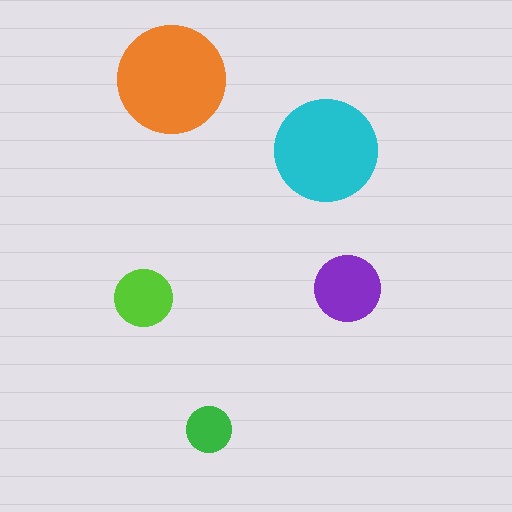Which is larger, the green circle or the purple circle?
The purple one.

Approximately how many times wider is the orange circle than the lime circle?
About 2 times wider.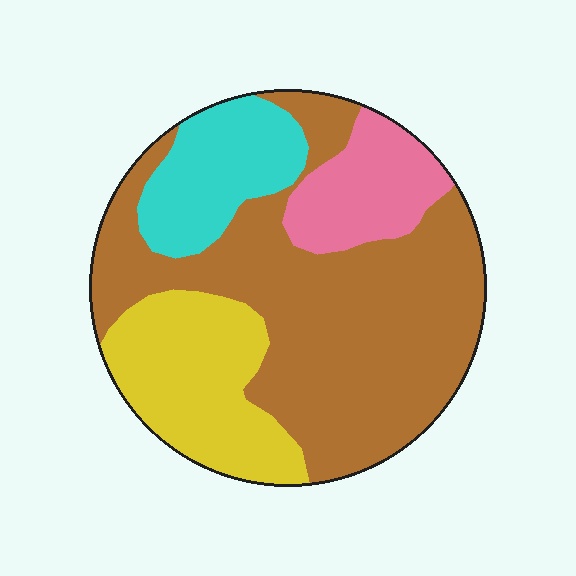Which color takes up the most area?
Brown, at roughly 55%.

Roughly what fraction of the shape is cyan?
Cyan takes up less than a sixth of the shape.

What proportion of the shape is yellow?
Yellow takes up about one fifth (1/5) of the shape.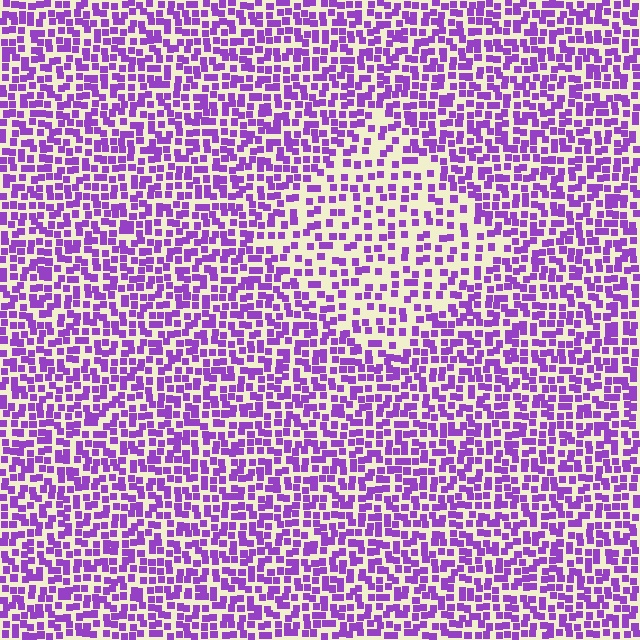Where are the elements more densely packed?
The elements are more densely packed outside the diamond boundary.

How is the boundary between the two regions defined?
The boundary is defined by a change in element density (approximately 1.8x ratio). All elements are the same color, size, and shape.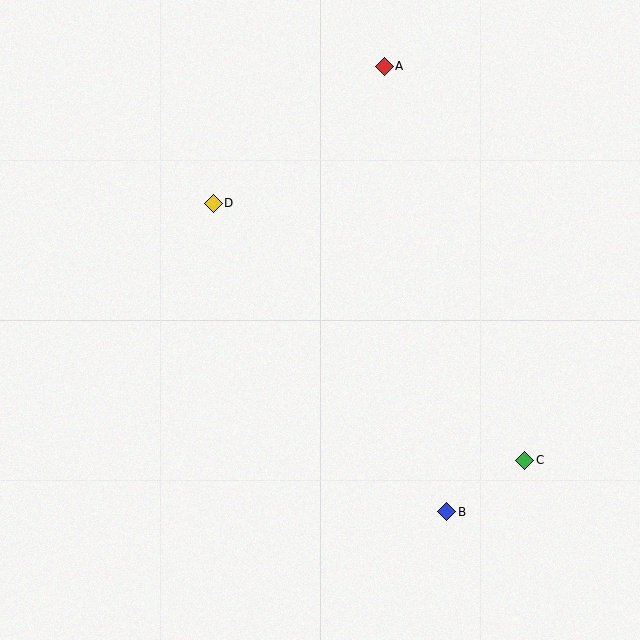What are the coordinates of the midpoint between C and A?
The midpoint between C and A is at (455, 263).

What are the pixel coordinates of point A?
Point A is at (384, 66).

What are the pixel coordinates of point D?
Point D is at (213, 203).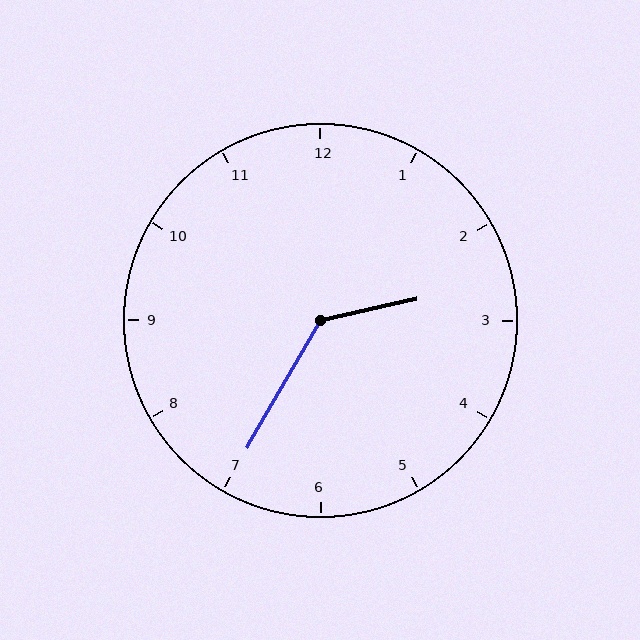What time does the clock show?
2:35.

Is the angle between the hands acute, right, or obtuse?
It is obtuse.